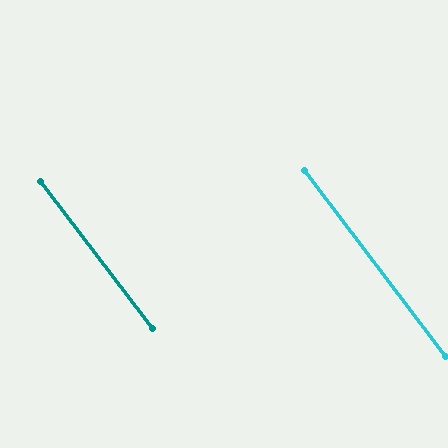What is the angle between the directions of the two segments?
Approximately 0 degrees.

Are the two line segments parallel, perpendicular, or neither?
Parallel — their directions differ by only 0.2°.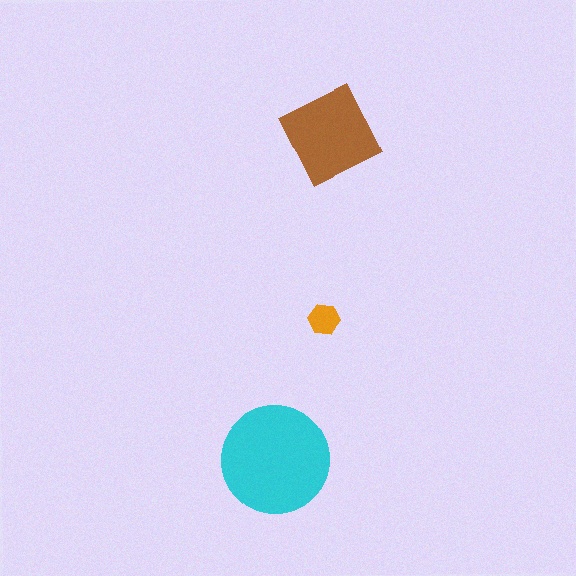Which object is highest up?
The brown square is topmost.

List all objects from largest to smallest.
The cyan circle, the brown square, the orange hexagon.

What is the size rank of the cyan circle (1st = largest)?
1st.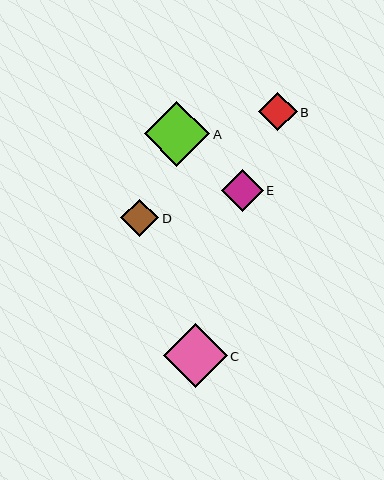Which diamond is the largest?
Diamond A is the largest with a size of approximately 66 pixels.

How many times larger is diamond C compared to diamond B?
Diamond C is approximately 1.7 times the size of diamond B.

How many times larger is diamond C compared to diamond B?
Diamond C is approximately 1.7 times the size of diamond B.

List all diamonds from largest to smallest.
From largest to smallest: A, C, E, B, D.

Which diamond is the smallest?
Diamond D is the smallest with a size of approximately 38 pixels.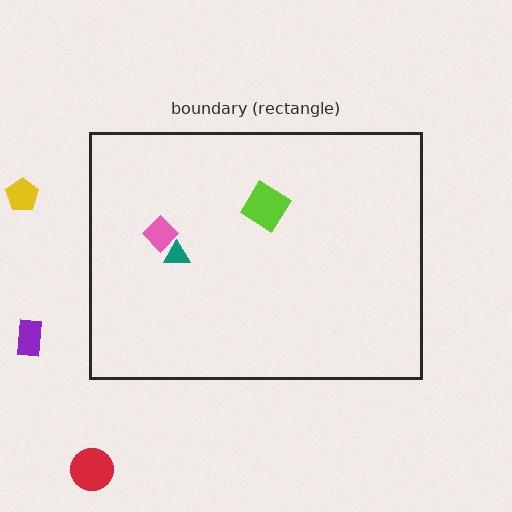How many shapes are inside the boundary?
3 inside, 3 outside.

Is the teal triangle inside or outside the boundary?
Inside.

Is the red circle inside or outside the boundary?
Outside.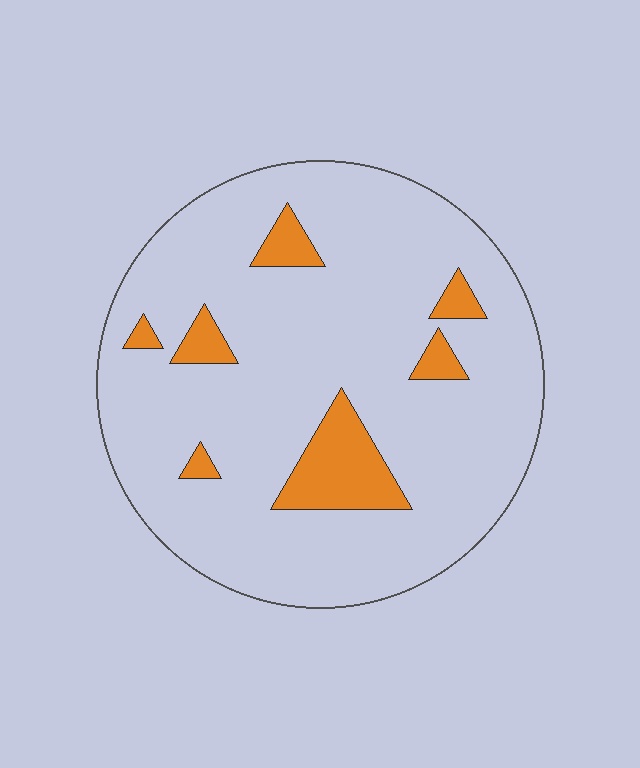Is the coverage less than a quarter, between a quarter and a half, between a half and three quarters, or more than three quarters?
Less than a quarter.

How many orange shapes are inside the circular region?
7.